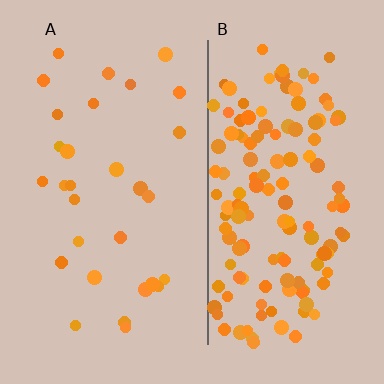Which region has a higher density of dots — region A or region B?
B (the right).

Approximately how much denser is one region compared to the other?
Approximately 4.7× — region B over region A.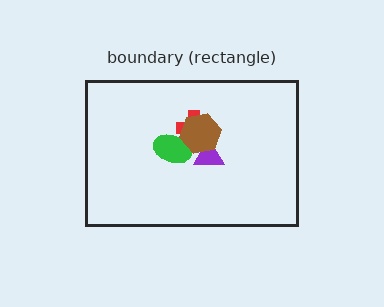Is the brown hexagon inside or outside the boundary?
Inside.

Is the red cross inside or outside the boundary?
Inside.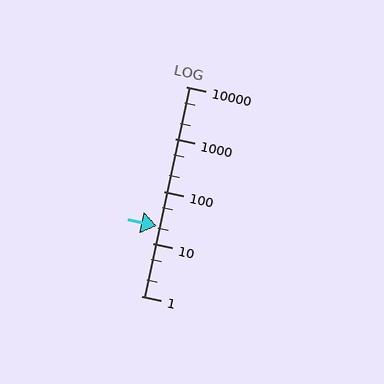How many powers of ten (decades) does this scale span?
The scale spans 4 decades, from 1 to 10000.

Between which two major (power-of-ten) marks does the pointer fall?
The pointer is between 10 and 100.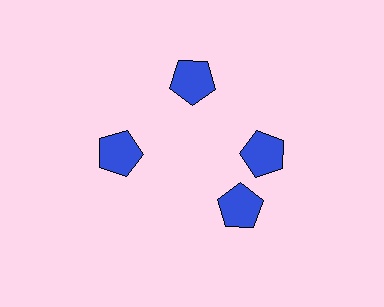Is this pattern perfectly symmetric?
No. The 4 blue pentagons are arranged in a ring, but one element near the 6 o'clock position is rotated out of alignment along the ring, breaking the 4-fold rotational symmetry.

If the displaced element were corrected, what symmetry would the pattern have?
It would have 4-fold rotational symmetry — the pattern would map onto itself every 90 degrees.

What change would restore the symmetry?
The symmetry would be restored by rotating it back into even spacing with its neighbors so that all 4 pentagons sit at equal angles and equal distance from the center.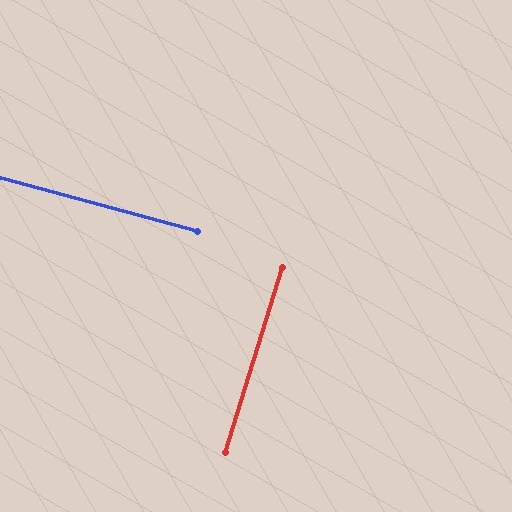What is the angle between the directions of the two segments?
Approximately 88 degrees.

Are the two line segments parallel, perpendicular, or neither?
Perpendicular — they meet at approximately 88°.